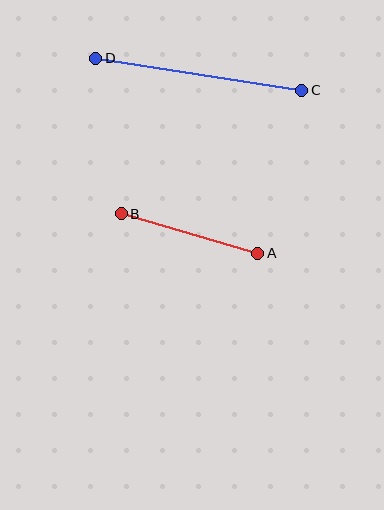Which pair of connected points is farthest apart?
Points C and D are farthest apart.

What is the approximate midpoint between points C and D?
The midpoint is at approximately (199, 74) pixels.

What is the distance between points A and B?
The distance is approximately 142 pixels.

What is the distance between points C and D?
The distance is approximately 208 pixels.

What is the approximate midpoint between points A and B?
The midpoint is at approximately (189, 234) pixels.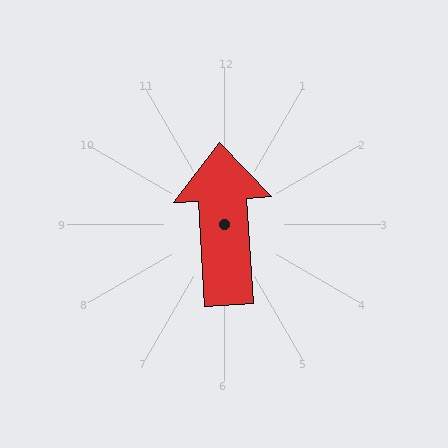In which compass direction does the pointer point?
North.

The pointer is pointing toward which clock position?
Roughly 12 o'clock.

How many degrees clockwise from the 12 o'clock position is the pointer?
Approximately 357 degrees.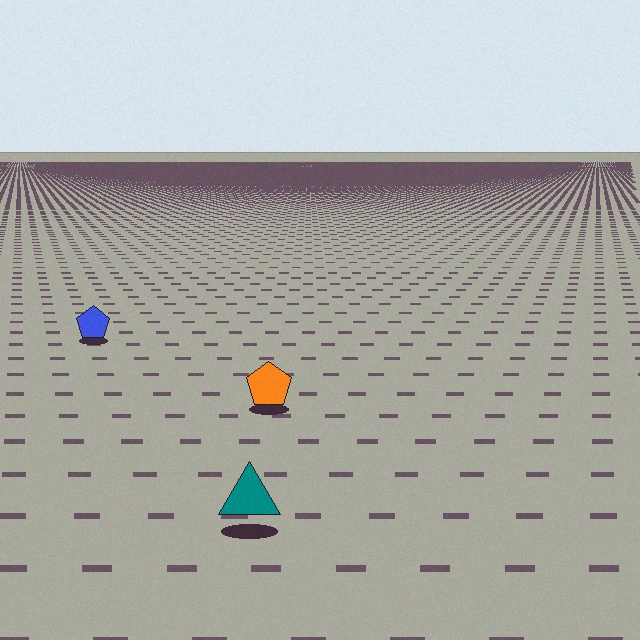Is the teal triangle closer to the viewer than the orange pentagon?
Yes. The teal triangle is closer — you can tell from the texture gradient: the ground texture is coarser near it.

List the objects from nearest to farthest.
From nearest to farthest: the teal triangle, the orange pentagon, the blue pentagon.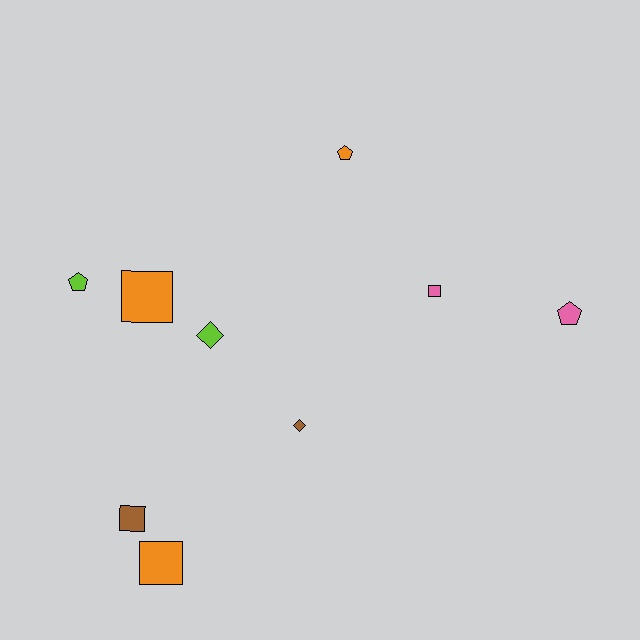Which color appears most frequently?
Orange, with 3 objects.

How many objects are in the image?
There are 9 objects.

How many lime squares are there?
There are no lime squares.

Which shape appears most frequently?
Square, with 4 objects.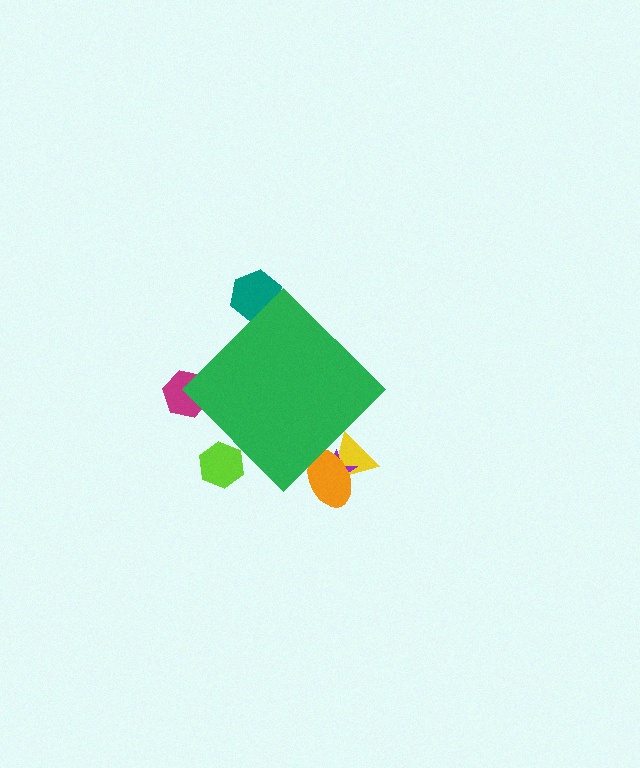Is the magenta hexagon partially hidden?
Yes, the magenta hexagon is partially hidden behind the green diamond.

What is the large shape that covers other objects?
A green diamond.